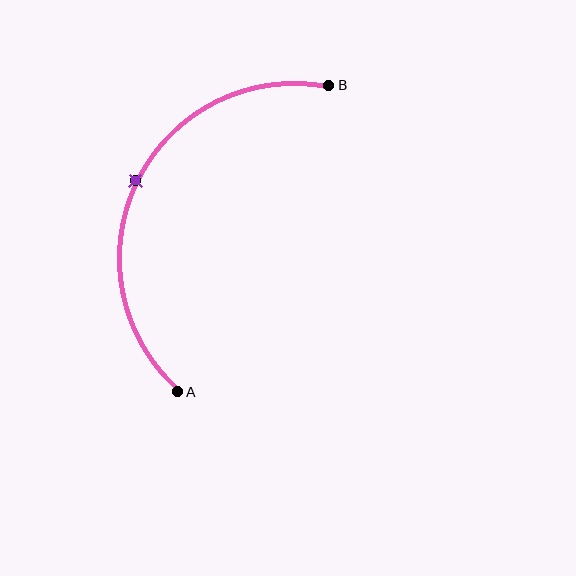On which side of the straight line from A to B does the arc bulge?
The arc bulges to the left of the straight line connecting A and B.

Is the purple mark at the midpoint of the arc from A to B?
Yes. The purple mark lies on the arc at equal arc-length from both A and B — it is the arc midpoint.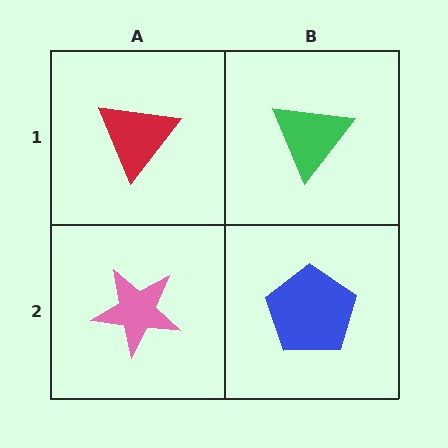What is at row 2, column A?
A pink star.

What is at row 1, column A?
A red triangle.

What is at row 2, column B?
A blue pentagon.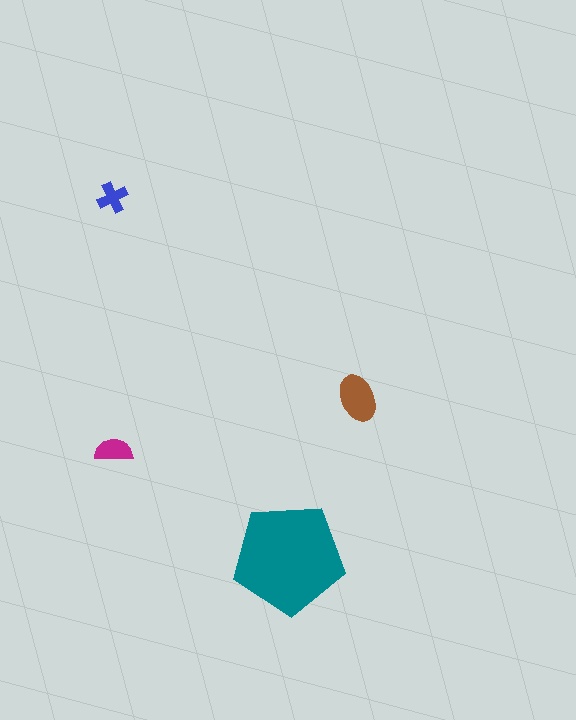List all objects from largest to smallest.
The teal pentagon, the brown ellipse, the magenta semicircle, the blue cross.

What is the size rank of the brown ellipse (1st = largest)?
2nd.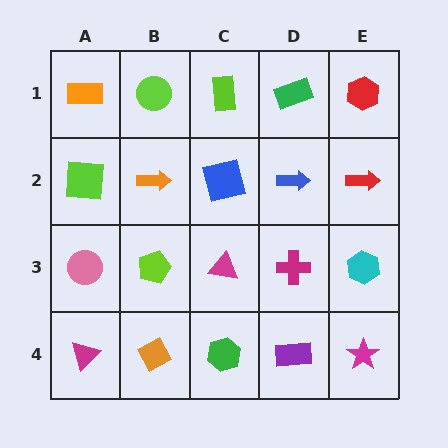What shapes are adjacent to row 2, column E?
A red hexagon (row 1, column E), a cyan hexagon (row 3, column E), a blue arrow (row 2, column D).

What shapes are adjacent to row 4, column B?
A lime pentagon (row 3, column B), a magenta triangle (row 4, column A), a green hexagon (row 4, column C).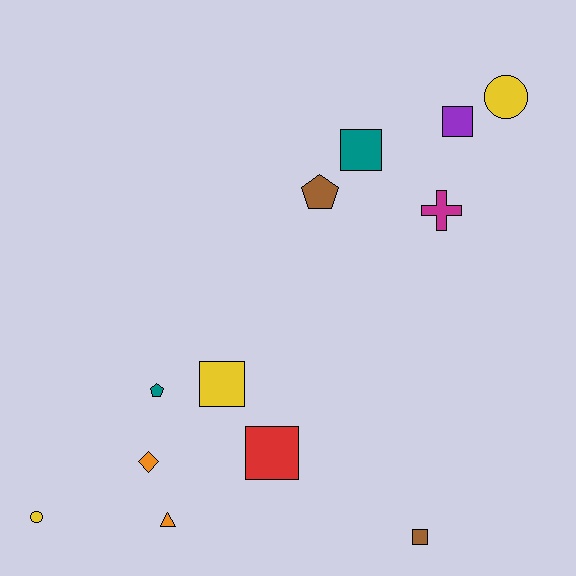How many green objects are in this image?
There are no green objects.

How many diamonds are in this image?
There is 1 diamond.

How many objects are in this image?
There are 12 objects.